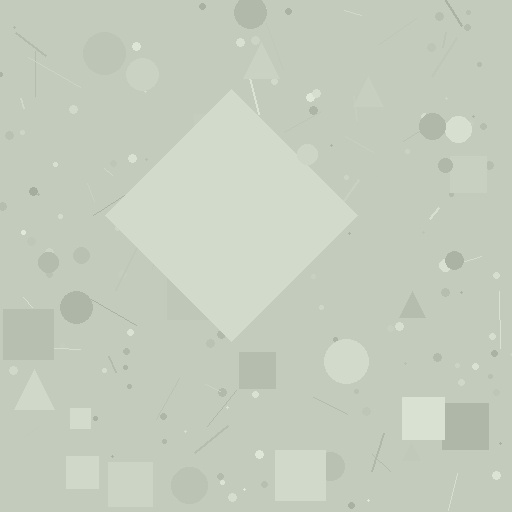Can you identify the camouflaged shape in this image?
The camouflaged shape is a diamond.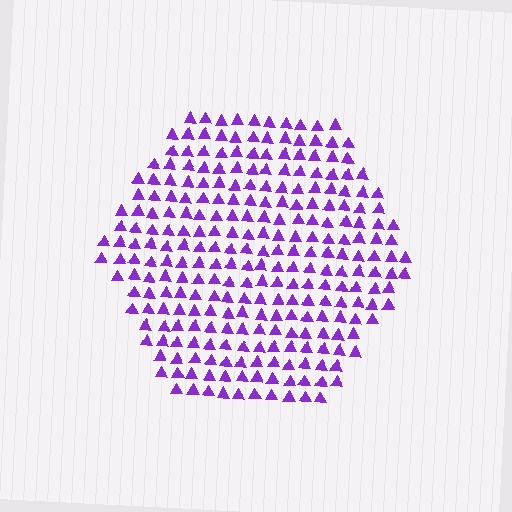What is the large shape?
The large shape is a hexagon.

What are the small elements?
The small elements are triangles.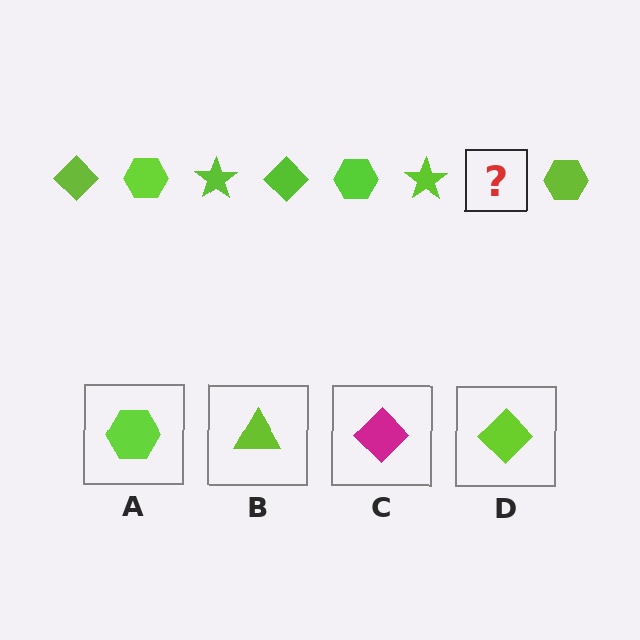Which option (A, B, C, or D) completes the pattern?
D.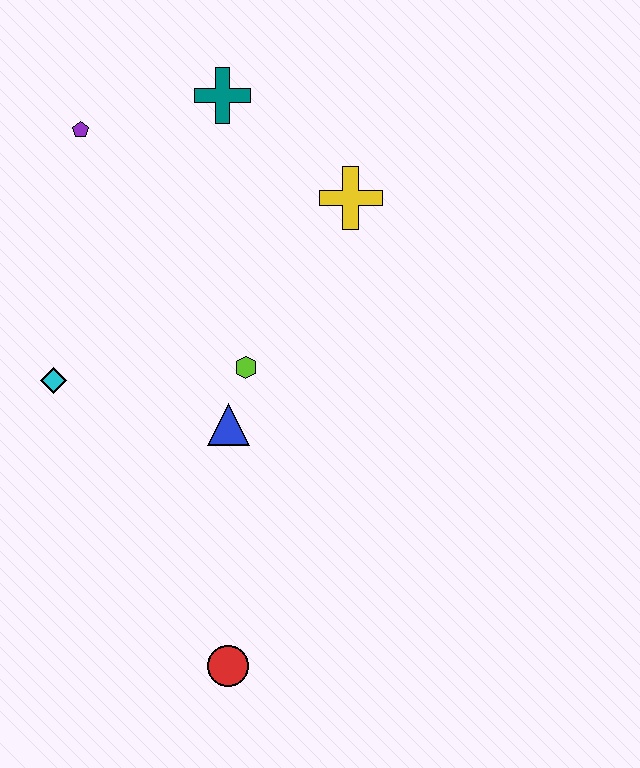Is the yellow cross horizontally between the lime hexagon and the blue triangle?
No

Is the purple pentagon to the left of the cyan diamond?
No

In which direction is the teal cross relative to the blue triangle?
The teal cross is above the blue triangle.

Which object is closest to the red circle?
The blue triangle is closest to the red circle.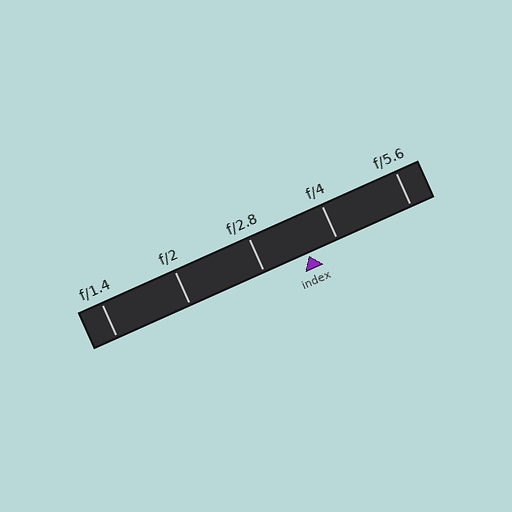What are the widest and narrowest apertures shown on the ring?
The widest aperture shown is f/1.4 and the narrowest is f/5.6.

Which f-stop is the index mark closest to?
The index mark is closest to f/4.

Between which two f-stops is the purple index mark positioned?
The index mark is between f/2.8 and f/4.